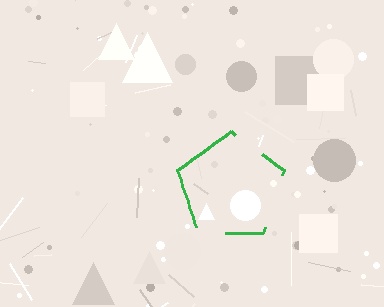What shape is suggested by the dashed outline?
The dashed outline suggests a pentagon.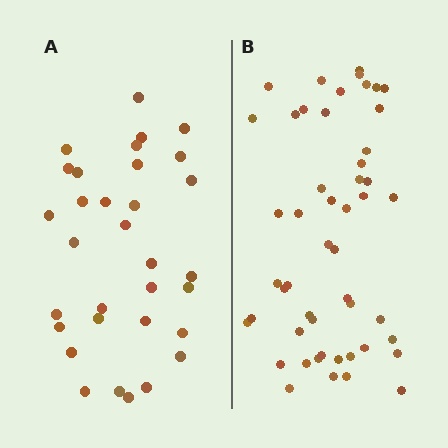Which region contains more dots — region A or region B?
Region B (the right region) has more dots.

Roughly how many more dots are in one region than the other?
Region B has approximately 20 more dots than region A.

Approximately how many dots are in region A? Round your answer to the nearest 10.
About 30 dots. (The exact count is 32, which rounds to 30.)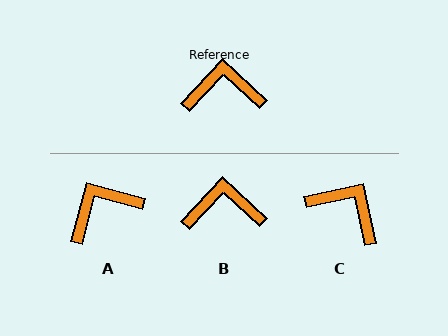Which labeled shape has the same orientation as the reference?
B.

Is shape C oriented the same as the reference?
No, it is off by about 35 degrees.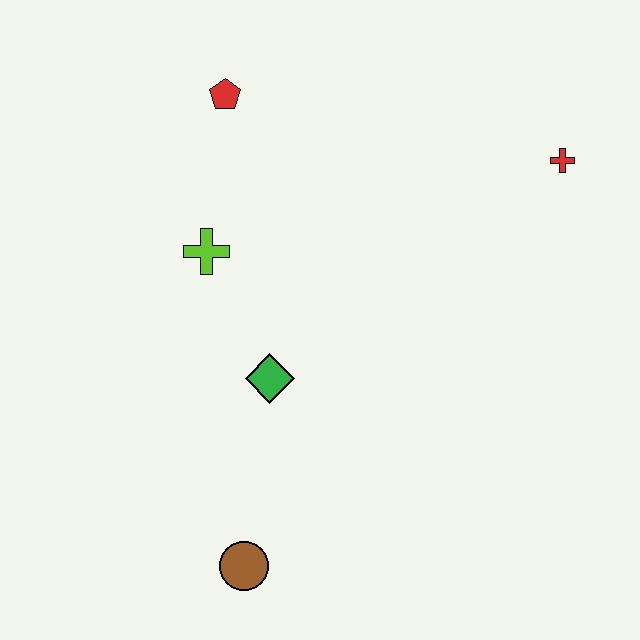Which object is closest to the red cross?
The red pentagon is closest to the red cross.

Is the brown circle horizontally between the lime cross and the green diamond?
Yes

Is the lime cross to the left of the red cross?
Yes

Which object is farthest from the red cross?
The brown circle is farthest from the red cross.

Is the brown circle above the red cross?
No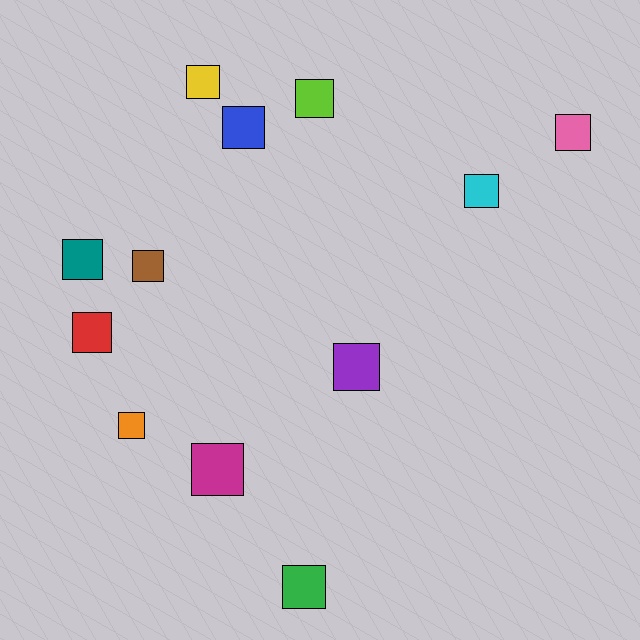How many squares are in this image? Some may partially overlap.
There are 12 squares.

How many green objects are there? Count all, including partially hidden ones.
There is 1 green object.